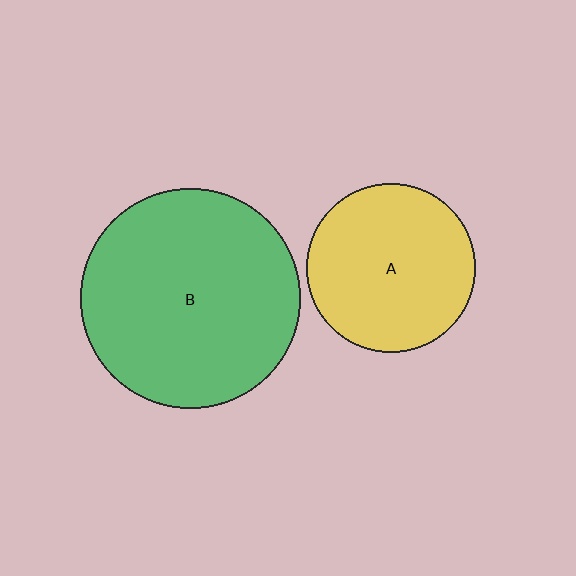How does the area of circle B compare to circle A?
Approximately 1.7 times.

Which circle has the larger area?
Circle B (green).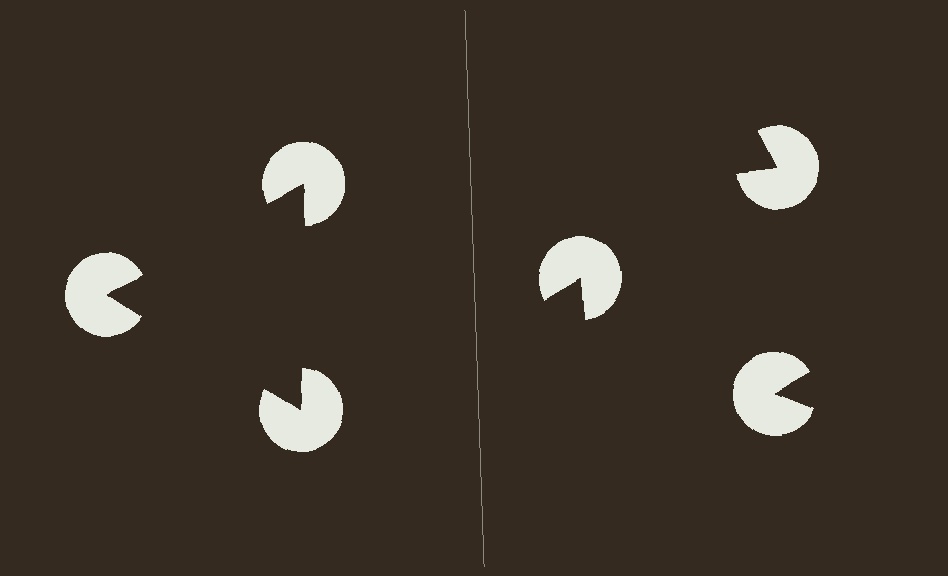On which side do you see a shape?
An illusory triangle appears on the left side. On the right side the wedge cuts are rotated, so no coherent shape forms.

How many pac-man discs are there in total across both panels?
6 — 3 on each side.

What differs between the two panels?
The pac-man discs are positioned identically on both sides; only the wedge orientations differ. On the left they align to a triangle; on the right they are misaligned.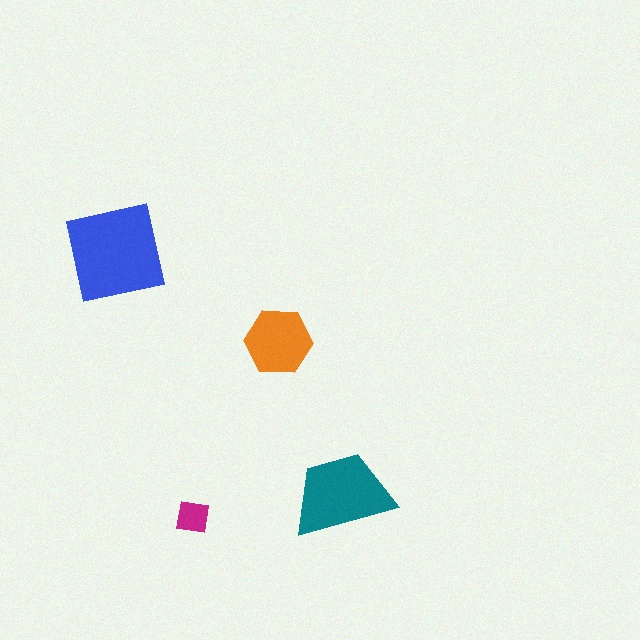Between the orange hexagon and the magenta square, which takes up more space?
The orange hexagon.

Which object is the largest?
The blue square.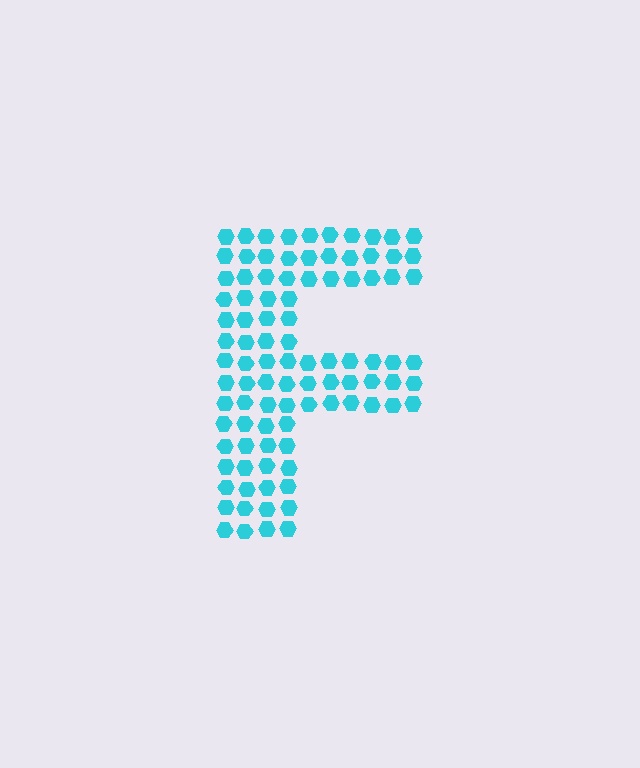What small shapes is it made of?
It is made of small hexagons.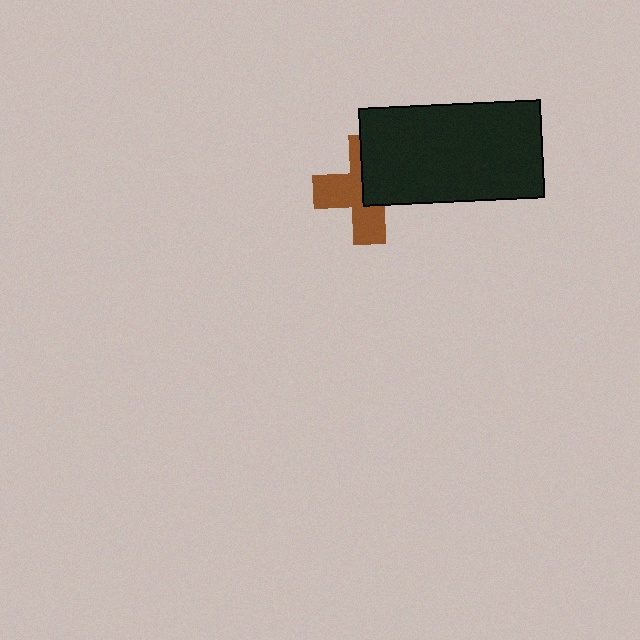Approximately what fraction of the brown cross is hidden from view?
Roughly 47% of the brown cross is hidden behind the black rectangle.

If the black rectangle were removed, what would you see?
You would see the complete brown cross.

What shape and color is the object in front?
The object in front is a black rectangle.